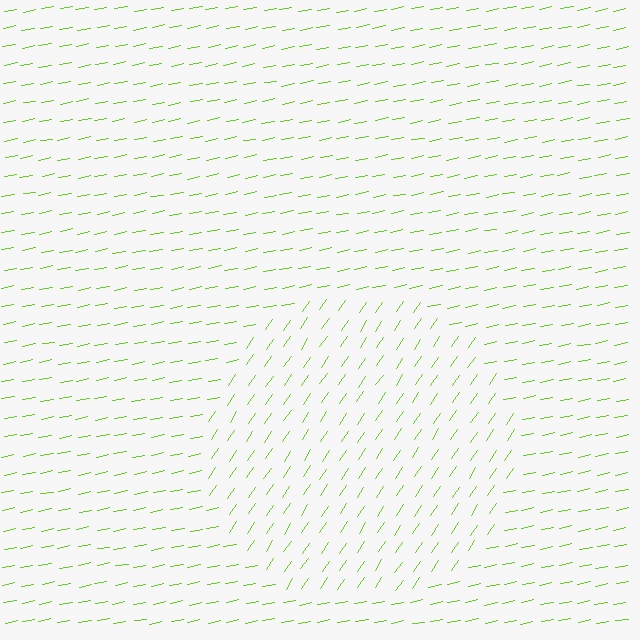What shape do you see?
I see a circle.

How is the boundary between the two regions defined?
The boundary is defined purely by a change in line orientation (approximately 45 degrees difference). All lines are the same color and thickness.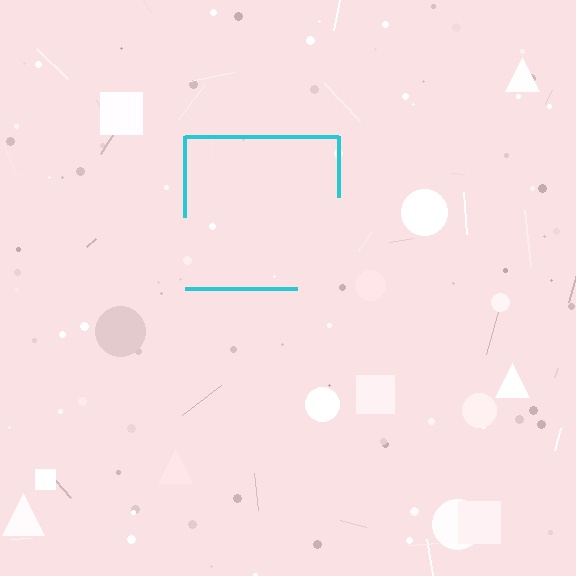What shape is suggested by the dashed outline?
The dashed outline suggests a square.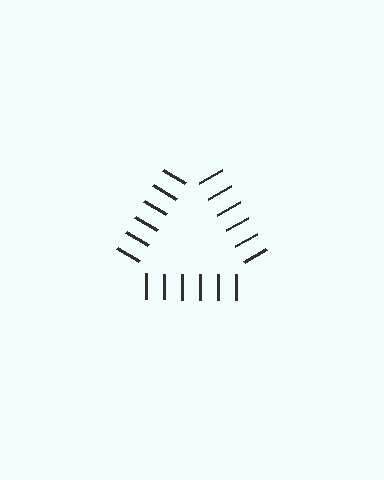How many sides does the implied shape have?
3 sides — the line-ends trace a triangle.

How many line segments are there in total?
18 — 6 along each of the 3 edges.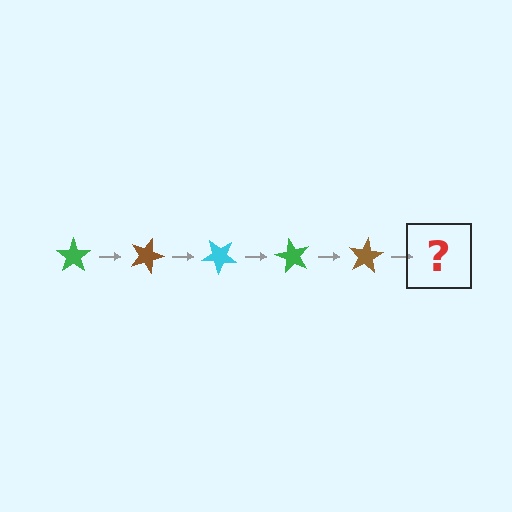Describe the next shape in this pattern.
It should be a cyan star, rotated 100 degrees from the start.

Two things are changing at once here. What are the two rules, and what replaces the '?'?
The two rules are that it rotates 20 degrees each step and the color cycles through green, brown, and cyan. The '?' should be a cyan star, rotated 100 degrees from the start.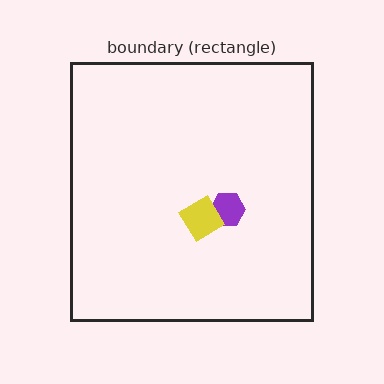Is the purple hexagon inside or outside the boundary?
Inside.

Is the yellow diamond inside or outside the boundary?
Inside.